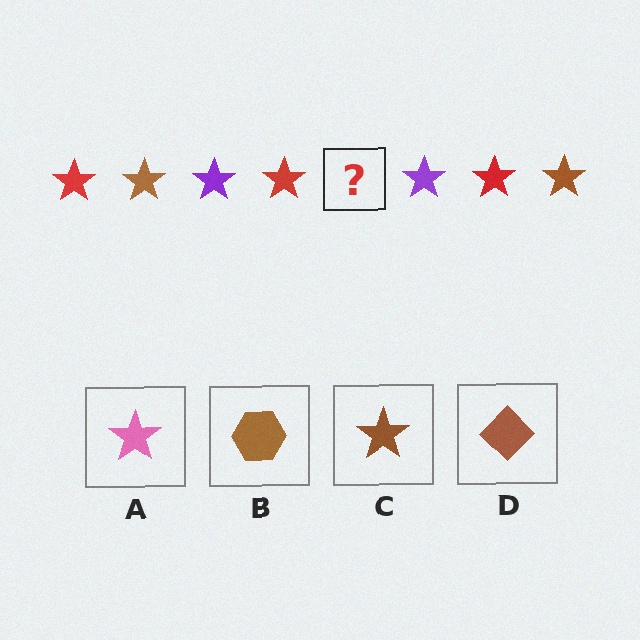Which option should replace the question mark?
Option C.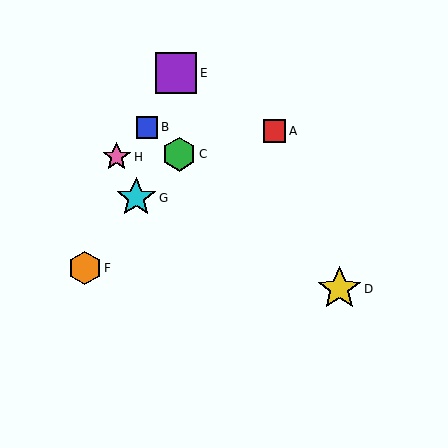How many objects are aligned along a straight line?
3 objects (B, C, D) are aligned along a straight line.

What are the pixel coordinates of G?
Object G is at (136, 198).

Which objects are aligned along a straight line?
Objects B, C, D are aligned along a straight line.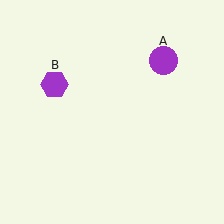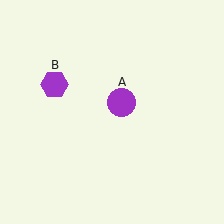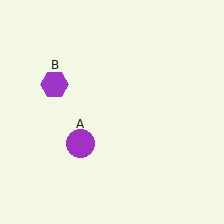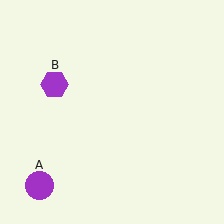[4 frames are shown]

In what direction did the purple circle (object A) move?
The purple circle (object A) moved down and to the left.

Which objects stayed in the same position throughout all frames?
Purple hexagon (object B) remained stationary.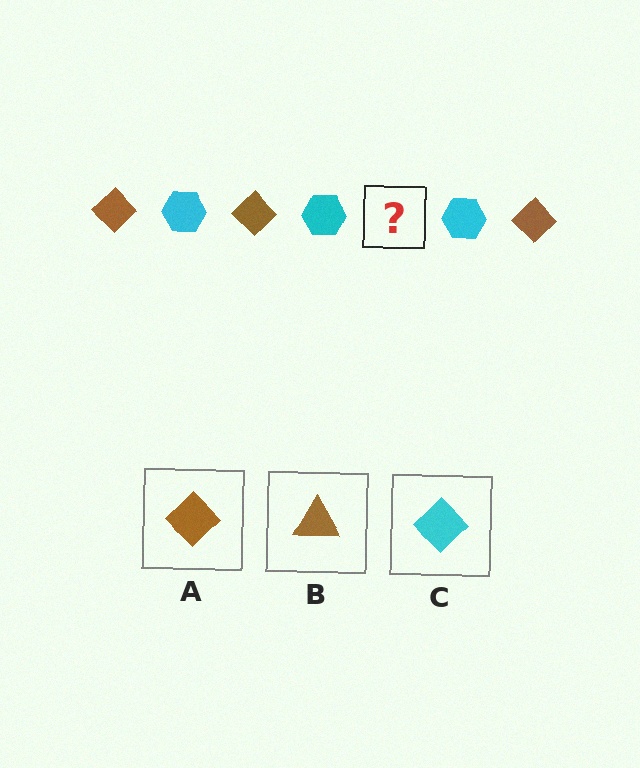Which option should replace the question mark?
Option A.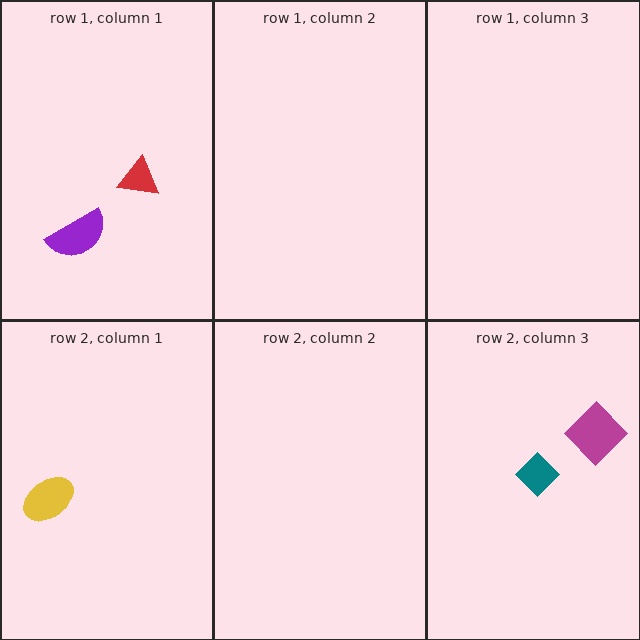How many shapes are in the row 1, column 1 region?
2.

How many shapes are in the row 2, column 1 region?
1.